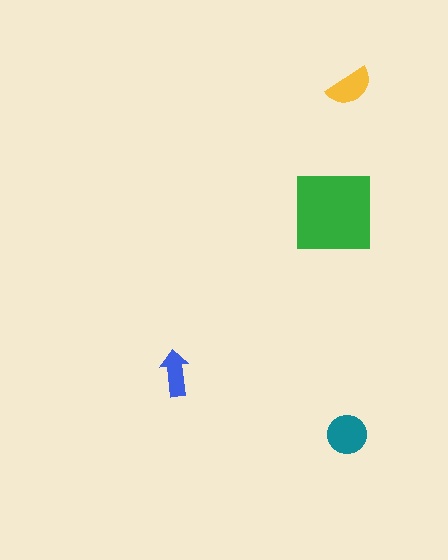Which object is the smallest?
The blue arrow.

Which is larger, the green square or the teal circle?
The green square.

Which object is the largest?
The green square.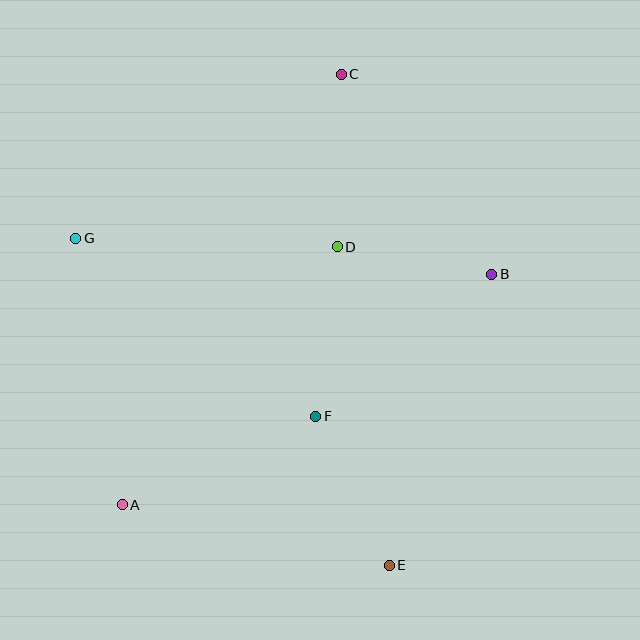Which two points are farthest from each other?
Points C and E are farthest from each other.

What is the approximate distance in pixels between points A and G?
The distance between A and G is approximately 271 pixels.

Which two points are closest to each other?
Points B and D are closest to each other.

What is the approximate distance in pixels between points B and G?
The distance between B and G is approximately 417 pixels.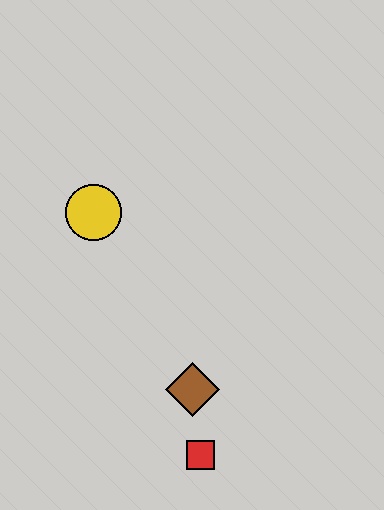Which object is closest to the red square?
The brown diamond is closest to the red square.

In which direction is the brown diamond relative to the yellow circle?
The brown diamond is below the yellow circle.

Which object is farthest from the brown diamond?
The yellow circle is farthest from the brown diamond.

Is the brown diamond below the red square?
No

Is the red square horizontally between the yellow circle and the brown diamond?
No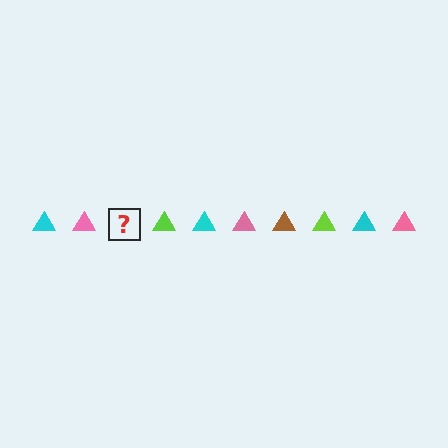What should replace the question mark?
The question mark should be replaced with a brown triangle.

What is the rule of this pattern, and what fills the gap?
The rule is that the pattern cycles through cyan, pink, brown, lime triangles. The gap should be filled with a brown triangle.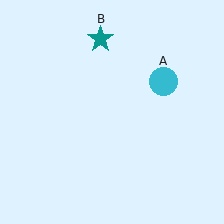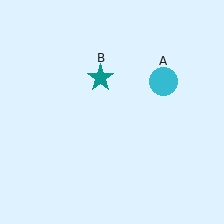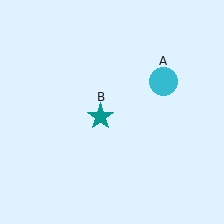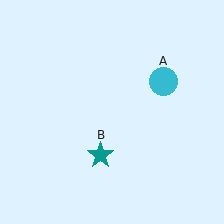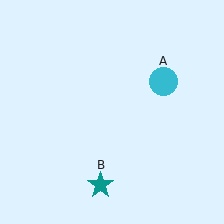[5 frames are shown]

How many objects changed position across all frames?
1 object changed position: teal star (object B).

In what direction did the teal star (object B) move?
The teal star (object B) moved down.